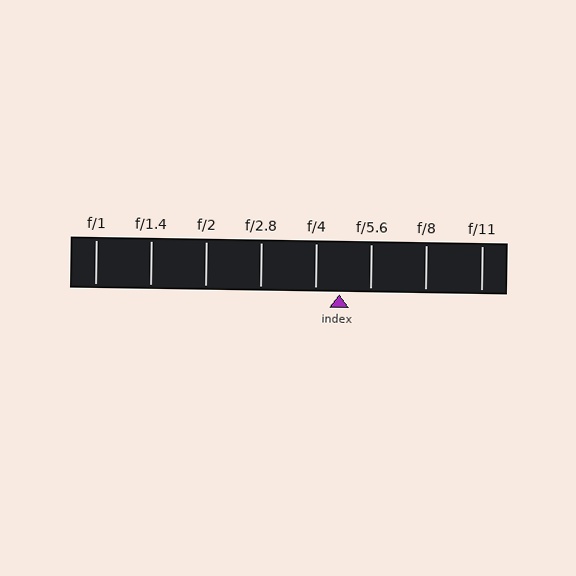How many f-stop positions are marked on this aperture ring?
There are 8 f-stop positions marked.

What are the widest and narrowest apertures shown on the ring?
The widest aperture shown is f/1 and the narrowest is f/11.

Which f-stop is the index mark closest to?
The index mark is closest to f/4.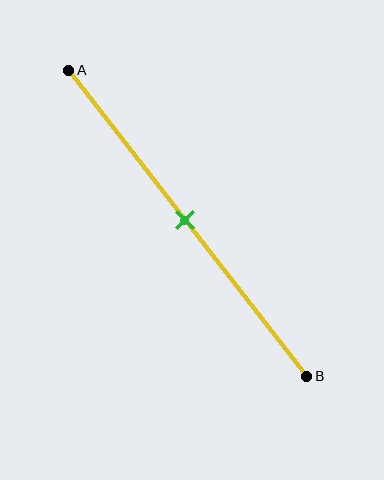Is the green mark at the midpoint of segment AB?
Yes, the mark is approximately at the midpoint.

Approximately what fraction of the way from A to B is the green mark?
The green mark is approximately 50% of the way from A to B.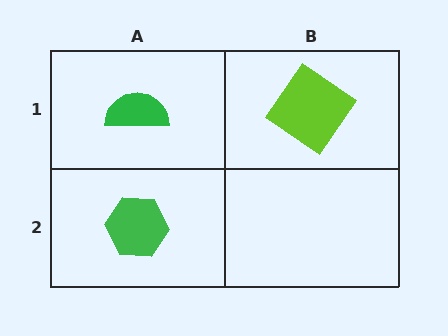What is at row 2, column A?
A green hexagon.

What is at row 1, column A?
A green semicircle.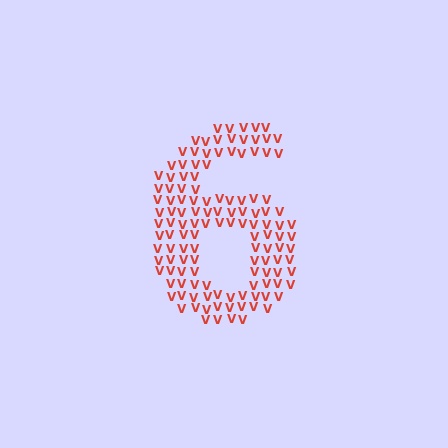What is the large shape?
The large shape is the digit 6.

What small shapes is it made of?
It is made of small letter V's.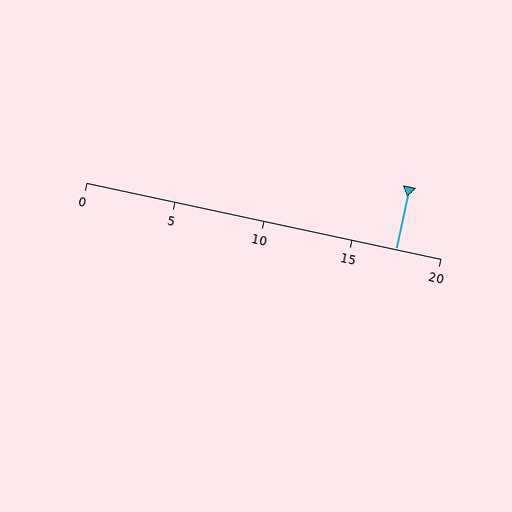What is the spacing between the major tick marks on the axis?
The major ticks are spaced 5 apart.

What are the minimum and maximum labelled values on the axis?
The axis runs from 0 to 20.